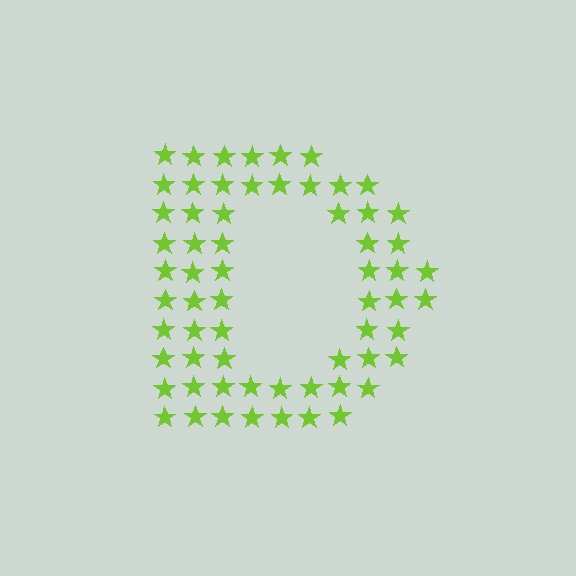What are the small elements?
The small elements are stars.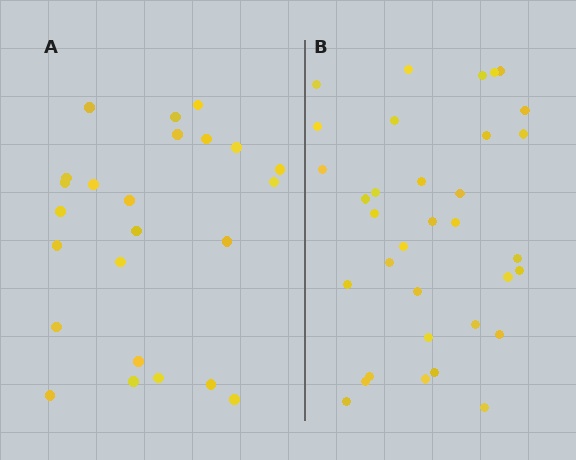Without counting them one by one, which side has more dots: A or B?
Region B (the right region) has more dots.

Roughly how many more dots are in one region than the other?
Region B has roughly 10 or so more dots than region A.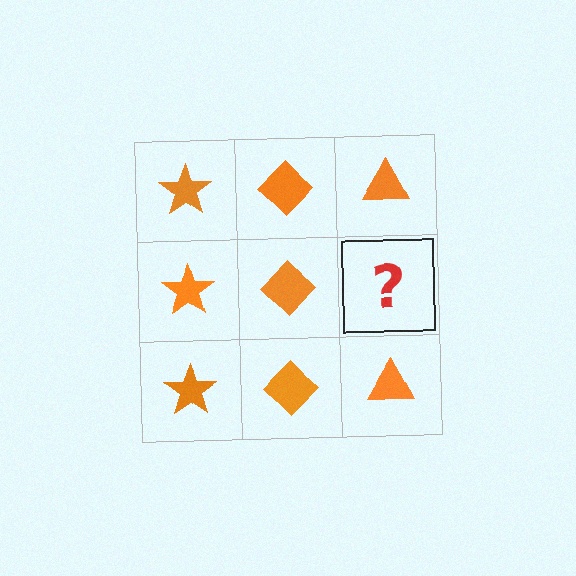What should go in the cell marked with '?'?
The missing cell should contain an orange triangle.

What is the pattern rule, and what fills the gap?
The rule is that each column has a consistent shape. The gap should be filled with an orange triangle.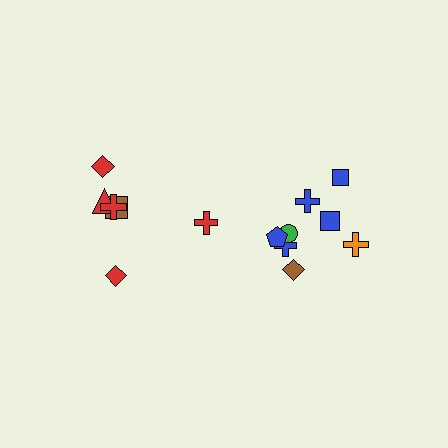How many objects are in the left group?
There are 6 objects.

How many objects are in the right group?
There are 8 objects.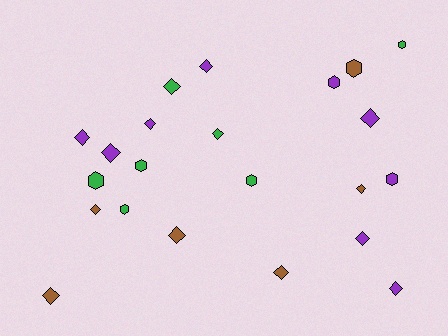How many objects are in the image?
There are 22 objects.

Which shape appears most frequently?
Diamond, with 14 objects.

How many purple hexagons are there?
There are 2 purple hexagons.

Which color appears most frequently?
Purple, with 9 objects.